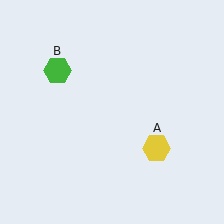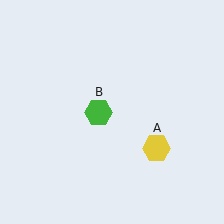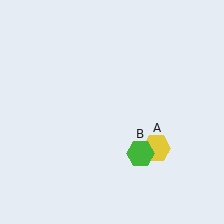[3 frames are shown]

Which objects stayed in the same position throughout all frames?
Yellow hexagon (object A) remained stationary.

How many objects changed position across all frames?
1 object changed position: green hexagon (object B).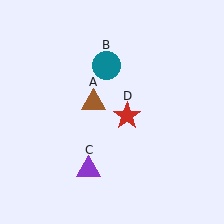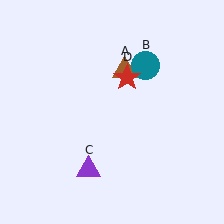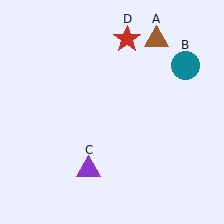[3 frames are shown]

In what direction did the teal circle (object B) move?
The teal circle (object B) moved right.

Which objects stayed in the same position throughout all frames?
Purple triangle (object C) remained stationary.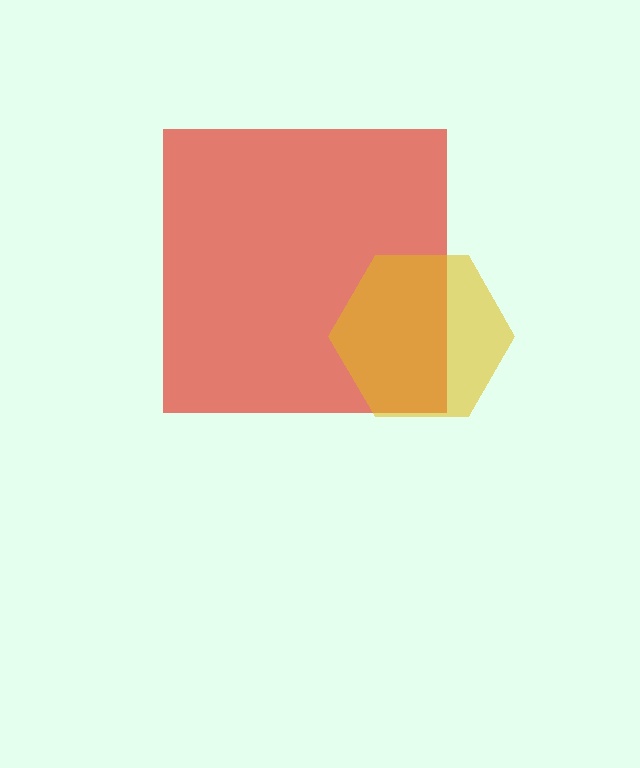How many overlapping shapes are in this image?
There are 2 overlapping shapes in the image.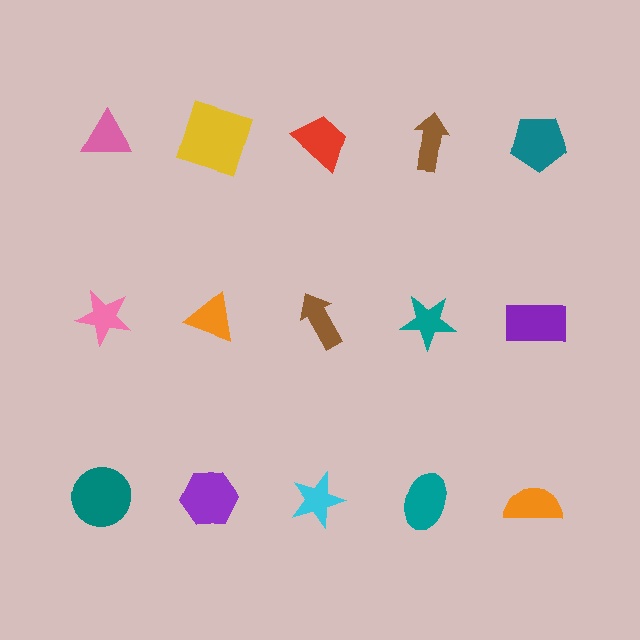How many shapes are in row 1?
5 shapes.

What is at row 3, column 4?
A teal ellipse.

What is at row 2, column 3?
A brown arrow.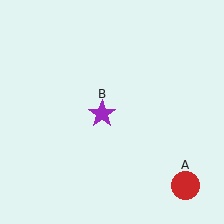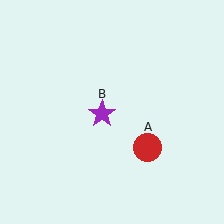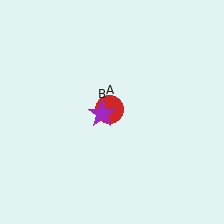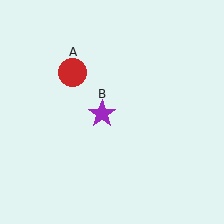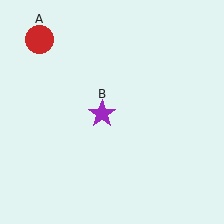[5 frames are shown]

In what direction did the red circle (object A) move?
The red circle (object A) moved up and to the left.